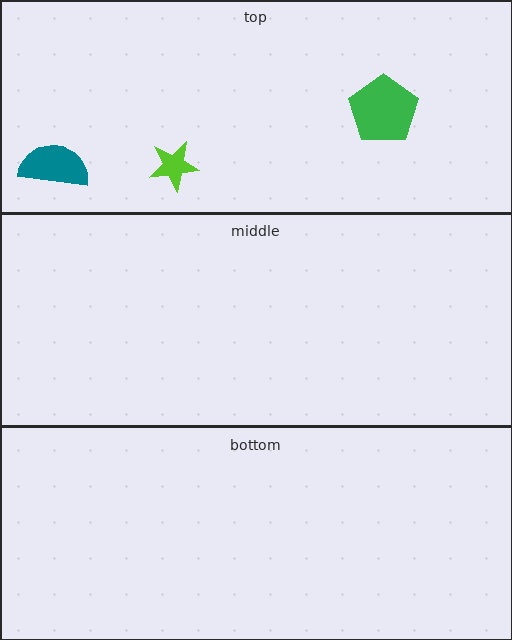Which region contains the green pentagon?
The top region.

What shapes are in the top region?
The lime star, the teal semicircle, the green pentagon.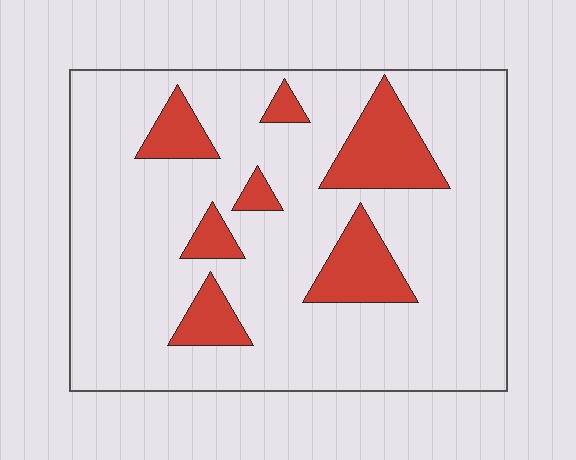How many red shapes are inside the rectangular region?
7.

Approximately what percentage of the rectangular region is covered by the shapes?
Approximately 15%.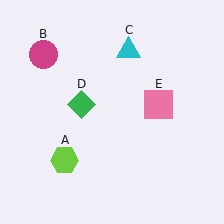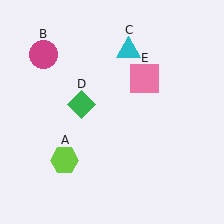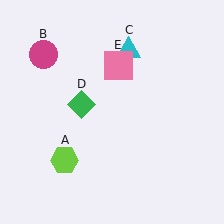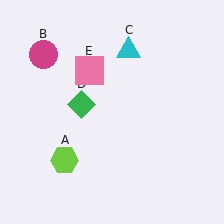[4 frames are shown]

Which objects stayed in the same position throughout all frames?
Lime hexagon (object A) and magenta circle (object B) and cyan triangle (object C) and green diamond (object D) remained stationary.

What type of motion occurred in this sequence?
The pink square (object E) rotated counterclockwise around the center of the scene.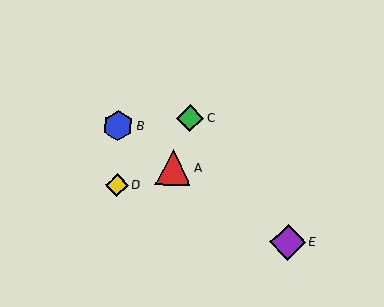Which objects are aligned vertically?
Objects B, D are aligned vertically.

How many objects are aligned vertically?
2 objects (B, D) are aligned vertically.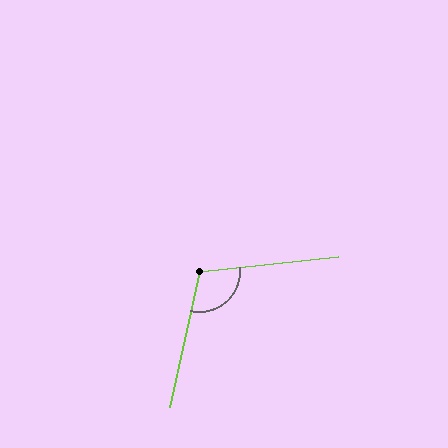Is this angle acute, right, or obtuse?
It is obtuse.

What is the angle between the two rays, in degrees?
Approximately 108 degrees.